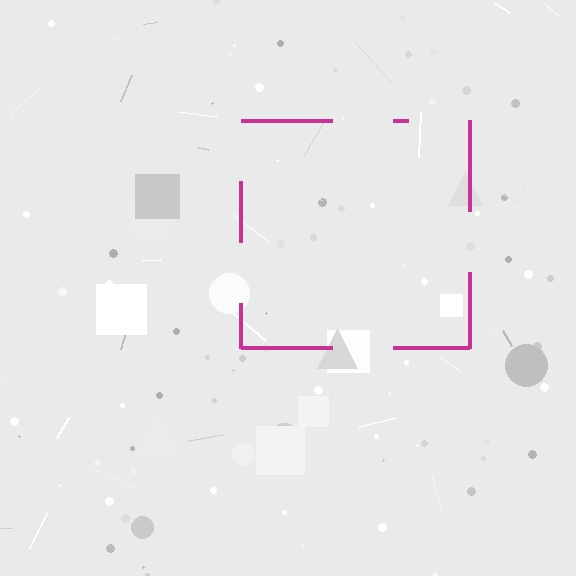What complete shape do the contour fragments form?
The contour fragments form a square.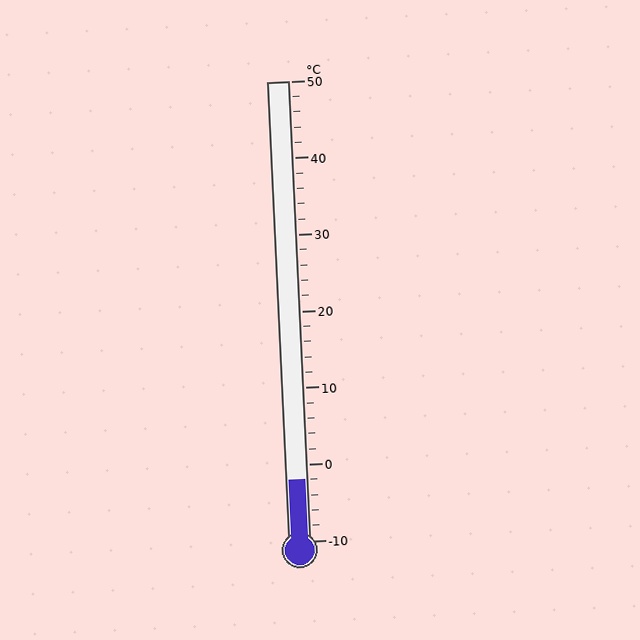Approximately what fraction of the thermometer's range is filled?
The thermometer is filled to approximately 15% of its range.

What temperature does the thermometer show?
The thermometer shows approximately -2°C.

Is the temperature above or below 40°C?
The temperature is below 40°C.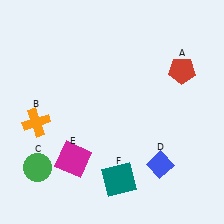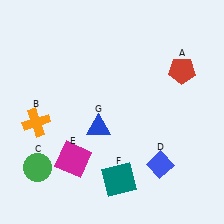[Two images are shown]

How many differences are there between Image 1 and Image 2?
There is 1 difference between the two images.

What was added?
A blue triangle (G) was added in Image 2.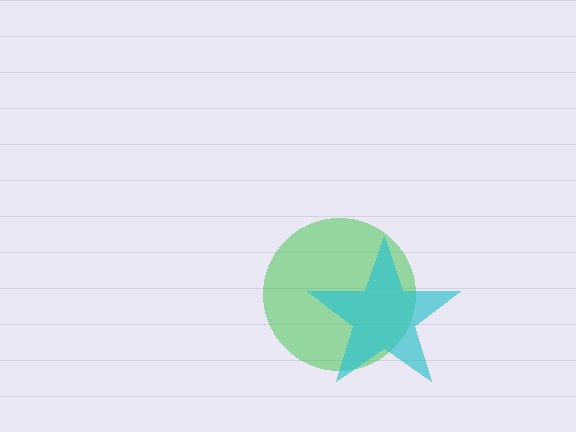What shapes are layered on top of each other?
The layered shapes are: a green circle, a cyan star.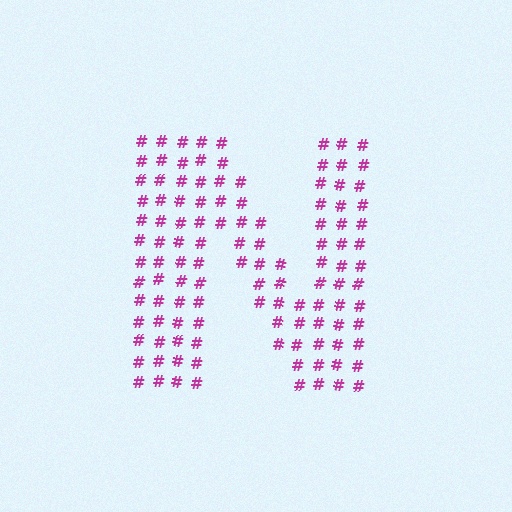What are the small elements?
The small elements are hash symbols.